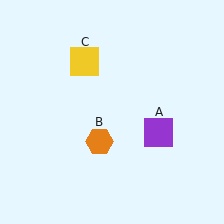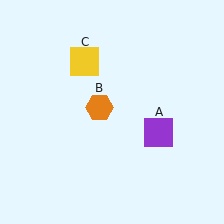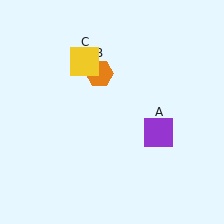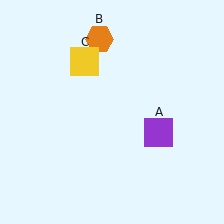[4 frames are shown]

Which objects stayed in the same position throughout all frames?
Purple square (object A) and yellow square (object C) remained stationary.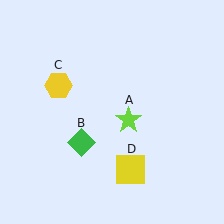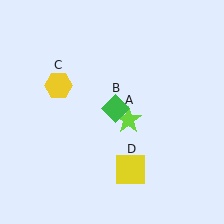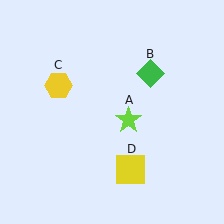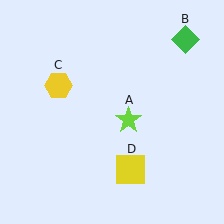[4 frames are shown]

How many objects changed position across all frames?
1 object changed position: green diamond (object B).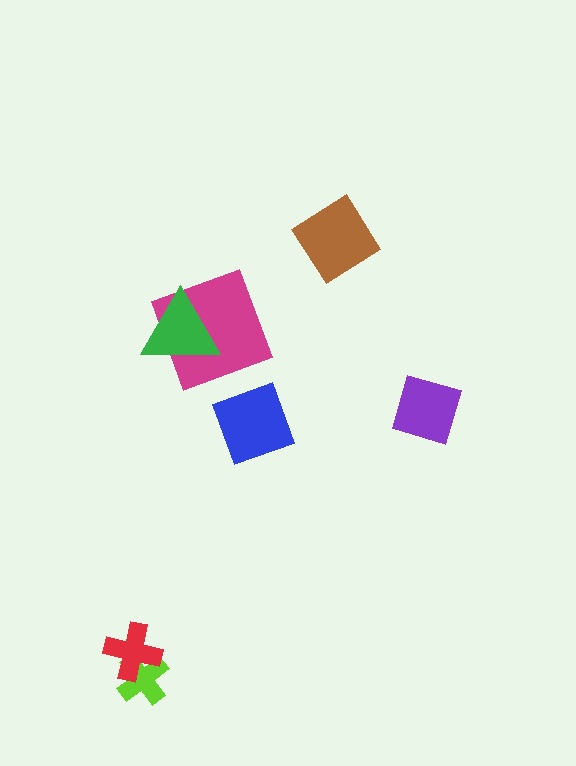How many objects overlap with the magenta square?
1 object overlaps with the magenta square.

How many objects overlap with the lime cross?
1 object overlaps with the lime cross.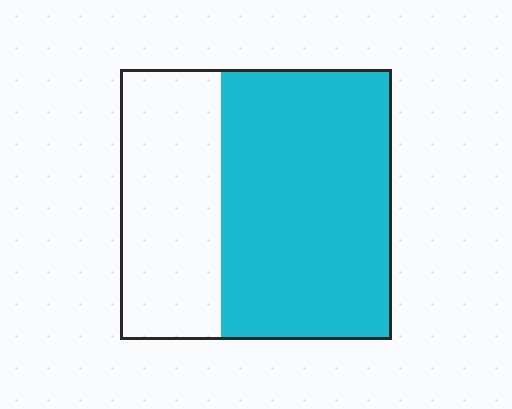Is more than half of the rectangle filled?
Yes.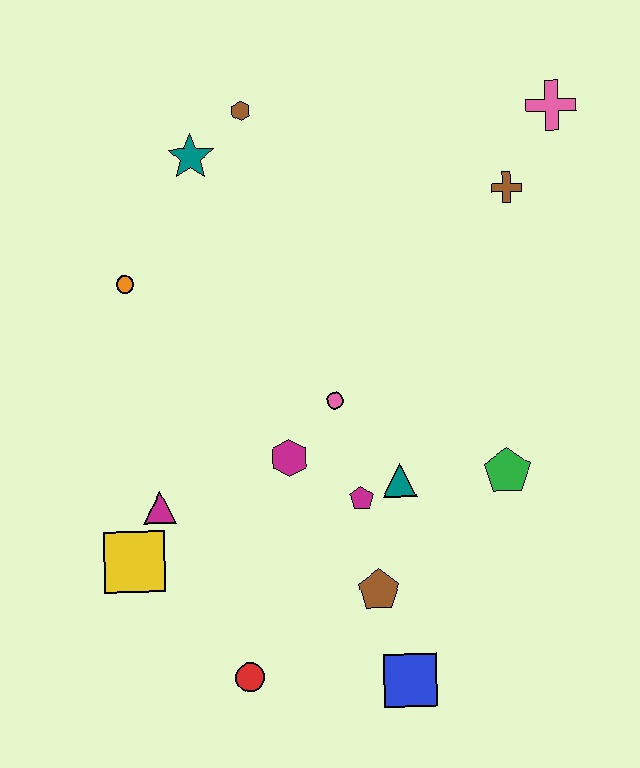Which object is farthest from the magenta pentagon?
The pink cross is farthest from the magenta pentagon.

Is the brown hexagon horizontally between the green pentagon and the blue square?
No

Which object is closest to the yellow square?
The magenta triangle is closest to the yellow square.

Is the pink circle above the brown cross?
No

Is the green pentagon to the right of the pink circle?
Yes